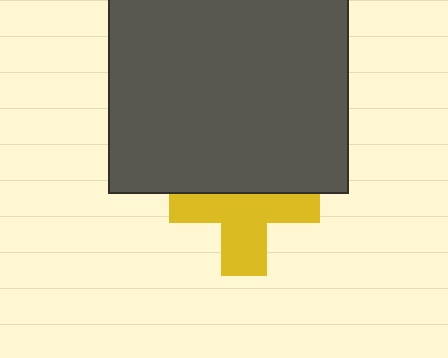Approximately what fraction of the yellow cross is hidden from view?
Roughly 41% of the yellow cross is hidden behind the dark gray square.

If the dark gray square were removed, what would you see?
You would see the complete yellow cross.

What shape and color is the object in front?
The object in front is a dark gray square.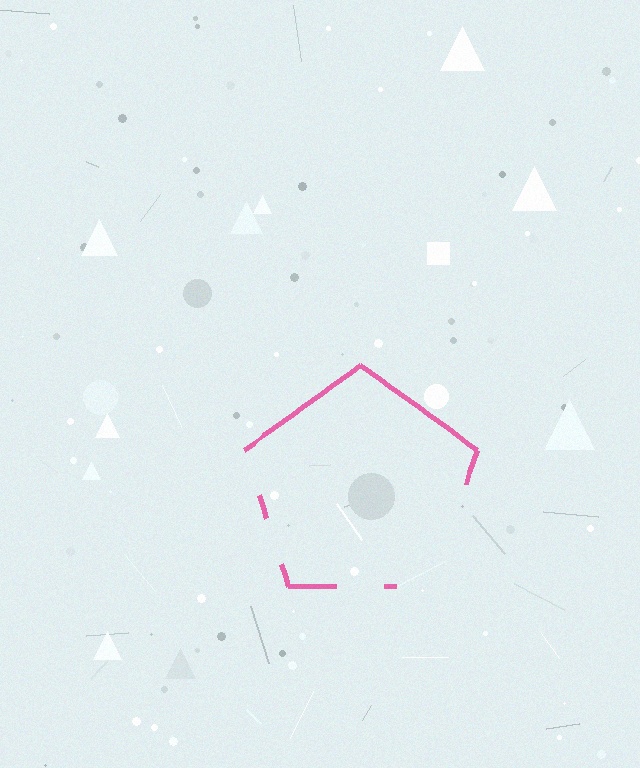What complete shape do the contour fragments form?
The contour fragments form a pentagon.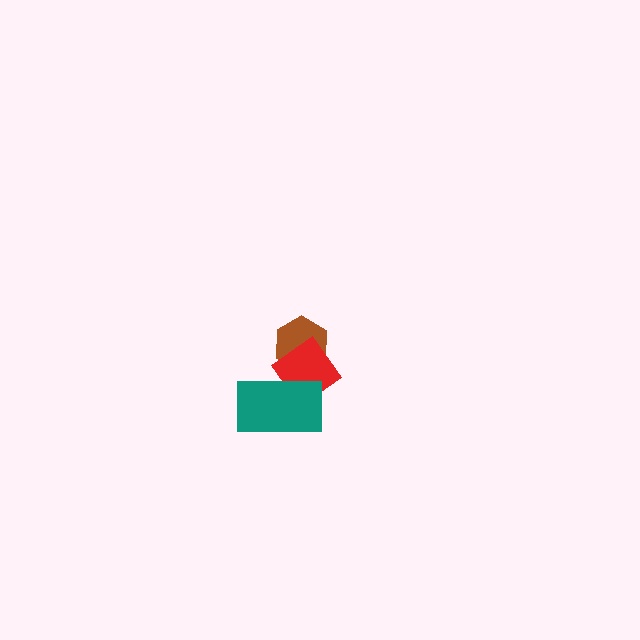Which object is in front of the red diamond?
The teal rectangle is in front of the red diamond.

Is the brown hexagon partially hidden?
Yes, it is partially covered by another shape.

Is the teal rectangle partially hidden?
No, no other shape covers it.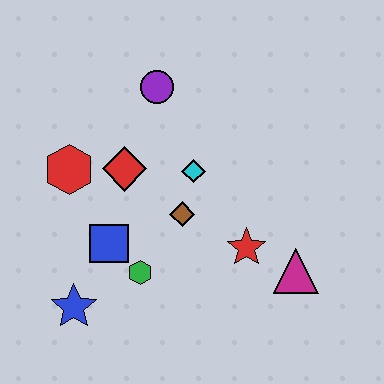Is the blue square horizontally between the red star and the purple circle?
No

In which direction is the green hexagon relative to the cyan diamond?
The green hexagon is below the cyan diamond.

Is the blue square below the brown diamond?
Yes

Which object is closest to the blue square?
The green hexagon is closest to the blue square.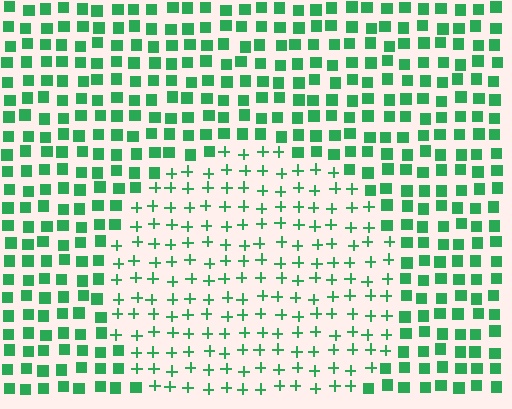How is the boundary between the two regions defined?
The boundary is defined by a change in element shape: plus signs inside vs. squares outside. All elements share the same color and spacing.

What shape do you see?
I see a circle.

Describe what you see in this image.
The image is filled with small green elements arranged in a uniform grid. A circle-shaped region contains plus signs, while the surrounding area contains squares. The boundary is defined purely by the change in element shape.